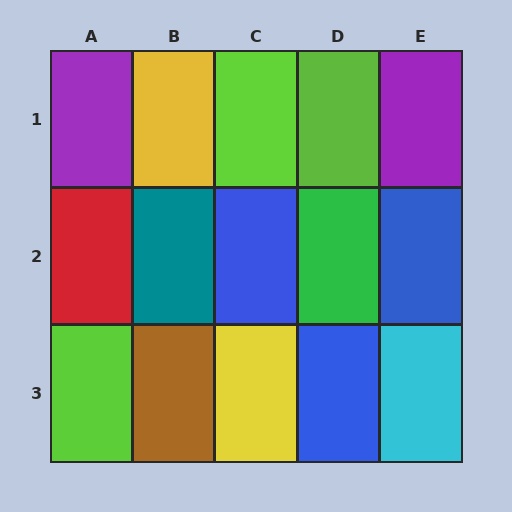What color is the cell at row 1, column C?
Lime.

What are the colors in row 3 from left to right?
Lime, brown, yellow, blue, cyan.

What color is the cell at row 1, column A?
Purple.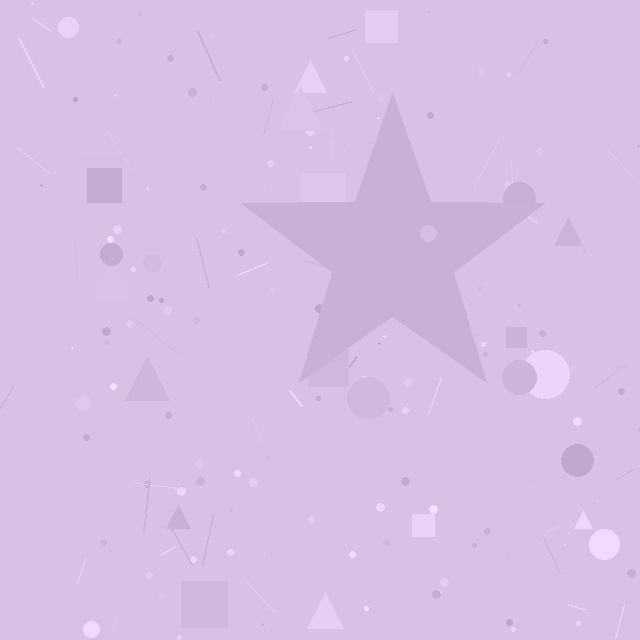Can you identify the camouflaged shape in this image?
The camouflaged shape is a star.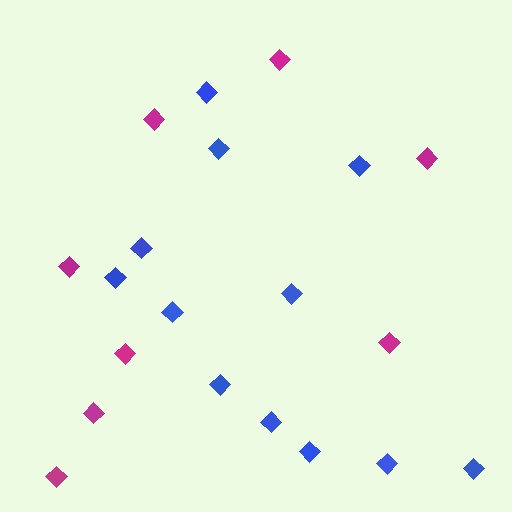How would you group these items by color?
There are 2 groups: one group of blue diamonds (12) and one group of magenta diamonds (8).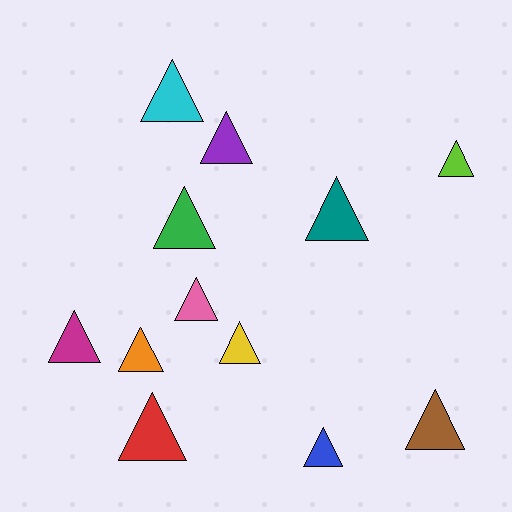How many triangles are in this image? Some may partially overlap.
There are 12 triangles.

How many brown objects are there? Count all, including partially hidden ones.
There is 1 brown object.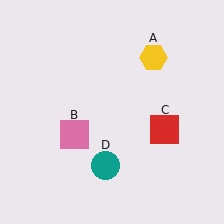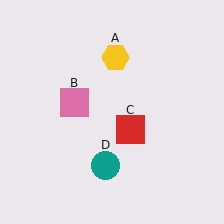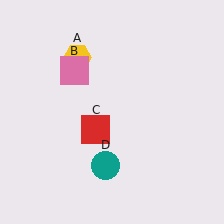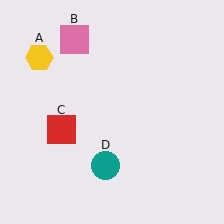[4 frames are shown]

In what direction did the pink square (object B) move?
The pink square (object B) moved up.